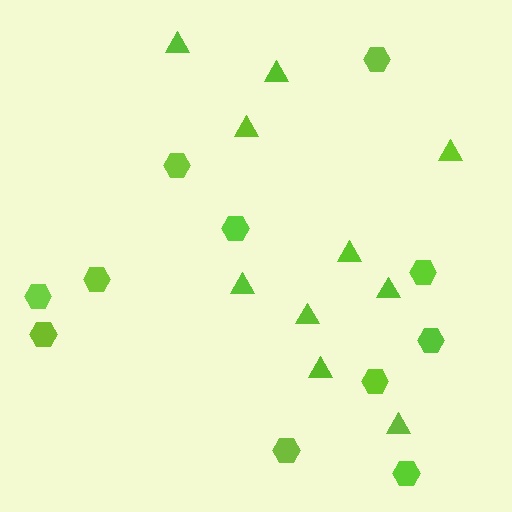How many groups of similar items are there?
There are 2 groups: one group of triangles (10) and one group of hexagons (11).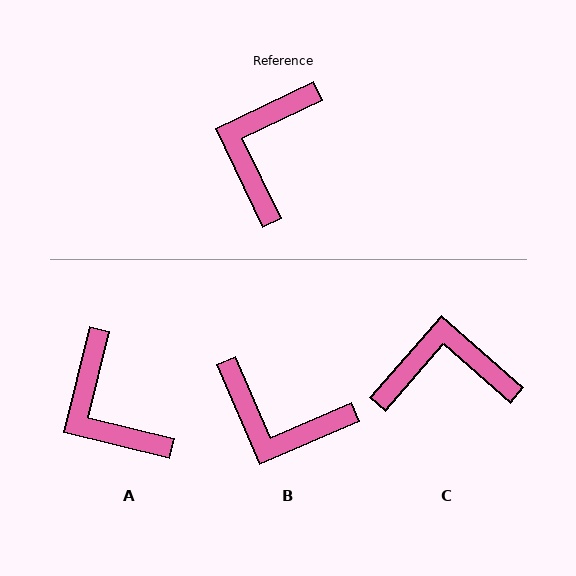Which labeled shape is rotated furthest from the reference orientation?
B, about 88 degrees away.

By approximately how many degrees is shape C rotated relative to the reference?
Approximately 67 degrees clockwise.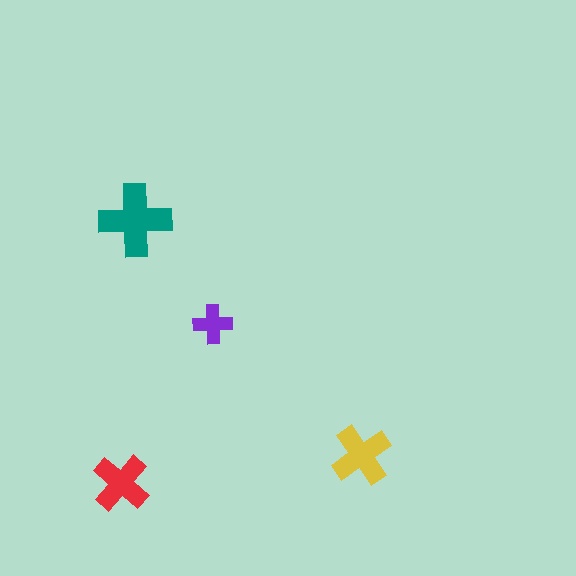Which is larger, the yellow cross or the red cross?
The yellow one.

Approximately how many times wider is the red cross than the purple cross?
About 1.5 times wider.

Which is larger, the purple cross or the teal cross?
The teal one.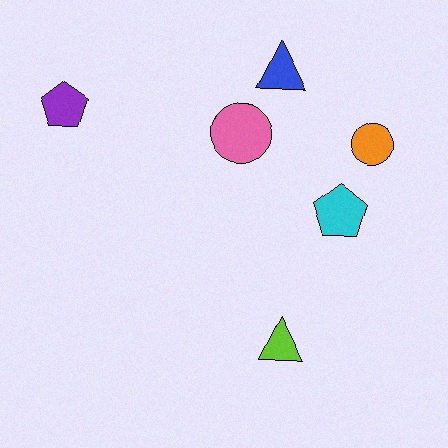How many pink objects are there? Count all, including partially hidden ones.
There is 1 pink object.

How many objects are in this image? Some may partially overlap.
There are 6 objects.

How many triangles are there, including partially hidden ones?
There are 2 triangles.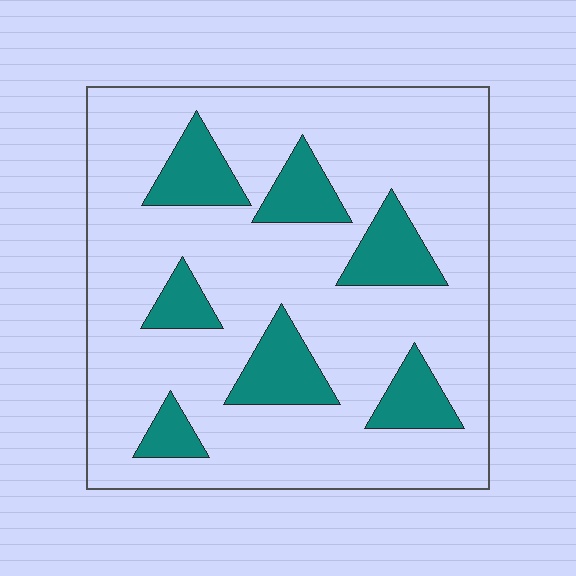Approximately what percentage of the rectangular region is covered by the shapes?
Approximately 20%.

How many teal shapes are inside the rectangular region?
7.